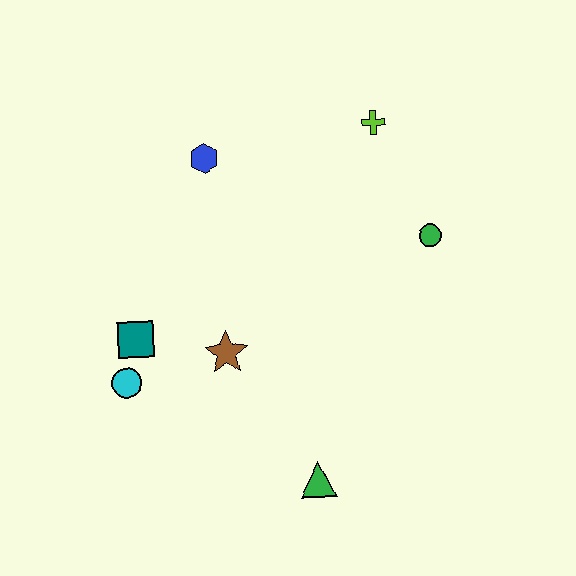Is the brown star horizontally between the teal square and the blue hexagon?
No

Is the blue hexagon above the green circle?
Yes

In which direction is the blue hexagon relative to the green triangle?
The blue hexagon is above the green triangle.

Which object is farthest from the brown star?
The lime cross is farthest from the brown star.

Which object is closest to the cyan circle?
The teal square is closest to the cyan circle.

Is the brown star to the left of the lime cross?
Yes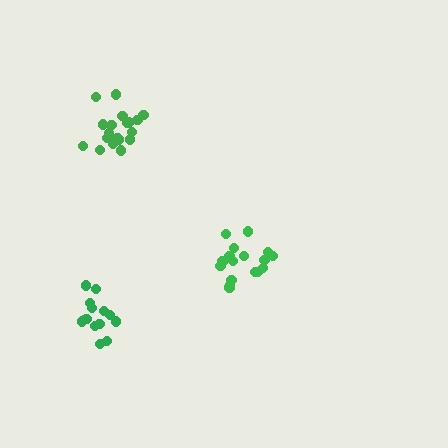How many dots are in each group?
Group 1: 14 dots, Group 2: 17 dots, Group 3: 19 dots (50 total).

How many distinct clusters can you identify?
There are 3 distinct clusters.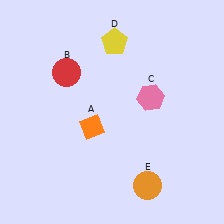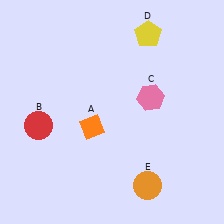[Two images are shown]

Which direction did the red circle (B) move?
The red circle (B) moved down.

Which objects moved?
The objects that moved are: the red circle (B), the yellow pentagon (D).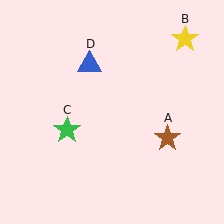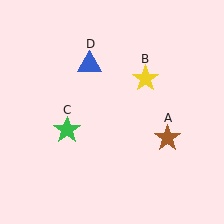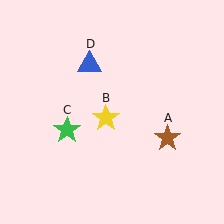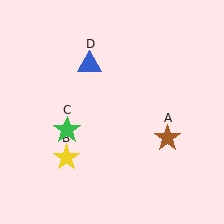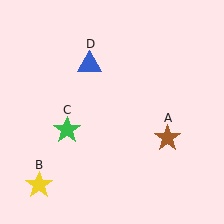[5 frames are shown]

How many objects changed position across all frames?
1 object changed position: yellow star (object B).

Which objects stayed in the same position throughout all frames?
Brown star (object A) and green star (object C) and blue triangle (object D) remained stationary.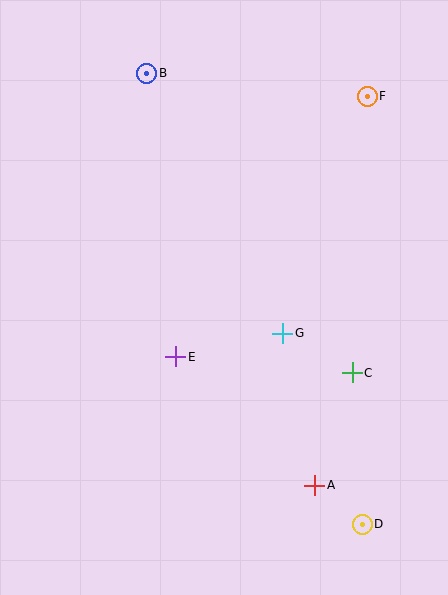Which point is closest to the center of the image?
Point G at (283, 333) is closest to the center.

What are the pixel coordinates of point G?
Point G is at (283, 333).